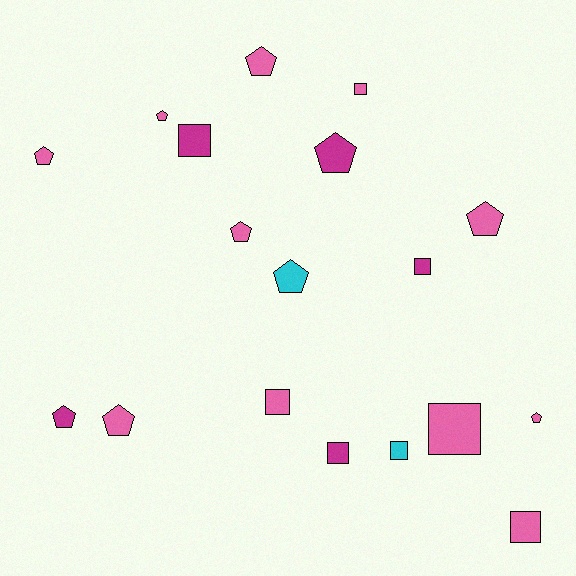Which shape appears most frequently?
Pentagon, with 10 objects.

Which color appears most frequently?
Pink, with 11 objects.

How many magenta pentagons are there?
There are 2 magenta pentagons.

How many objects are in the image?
There are 18 objects.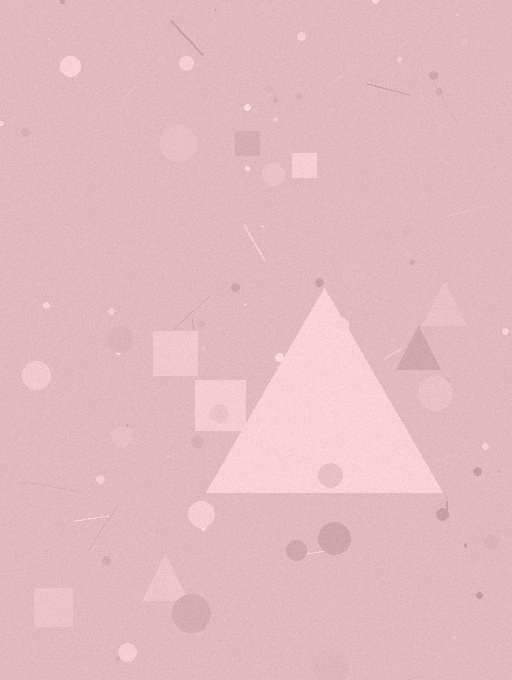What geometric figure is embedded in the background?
A triangle is embedded in the background.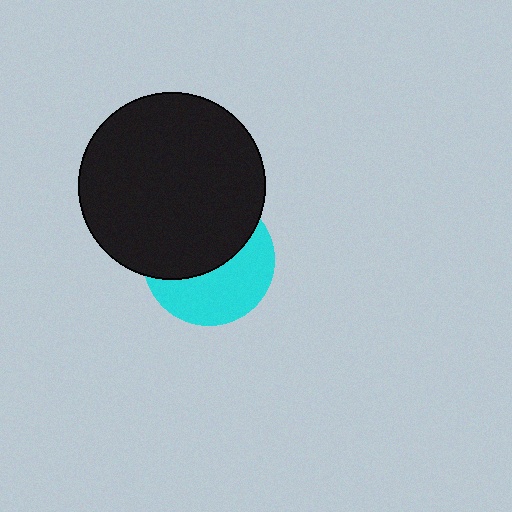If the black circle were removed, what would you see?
You would see the complete cyan circle.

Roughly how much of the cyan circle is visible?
About half of it is visible (roughly 47%).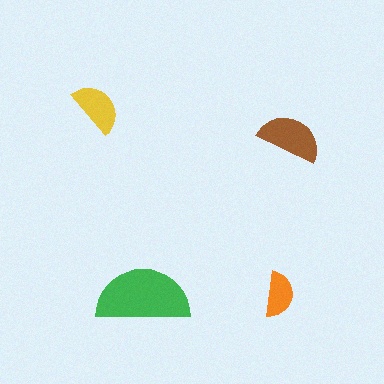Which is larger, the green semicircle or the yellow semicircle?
The green one.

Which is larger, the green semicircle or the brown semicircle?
The green one.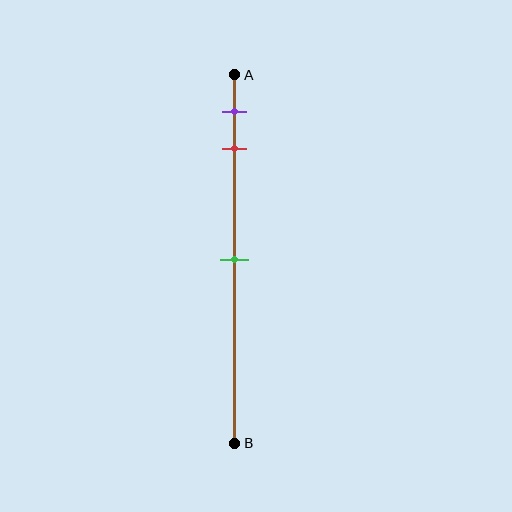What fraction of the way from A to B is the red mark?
The red mark is approximately 20% (0.2) of the way from A to B.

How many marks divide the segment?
There are 3 marks dividing the segment.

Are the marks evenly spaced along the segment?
No, the marks are not evenly spaced.